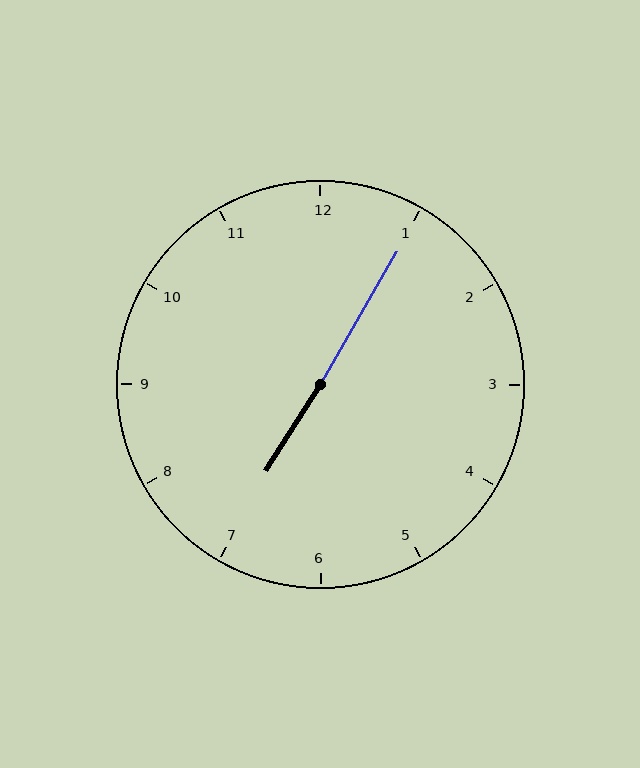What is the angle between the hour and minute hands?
Approximately 178 degrees.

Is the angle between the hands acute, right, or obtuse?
It is obtuse.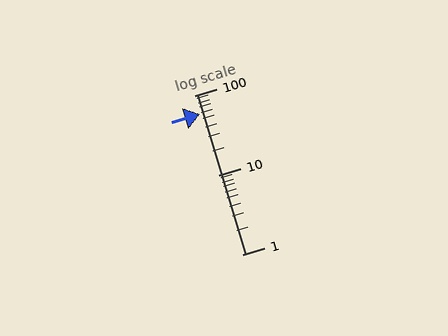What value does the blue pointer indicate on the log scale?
The pointer indicates approximately 59.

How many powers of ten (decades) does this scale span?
The scale spans 2 decades, from 1 to 100.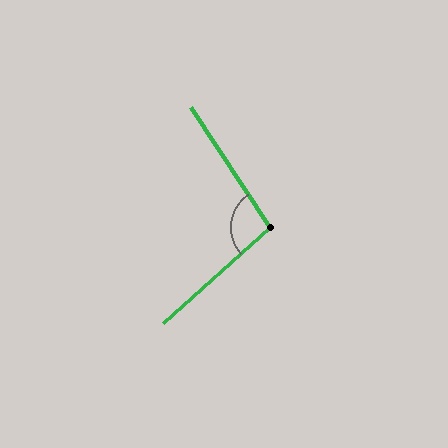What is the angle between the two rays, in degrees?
Approximately 98 degrees.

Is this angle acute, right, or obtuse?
It is obtuse.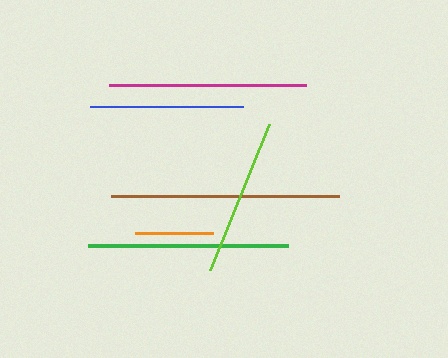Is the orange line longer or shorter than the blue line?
The blue line is longer than the orange line.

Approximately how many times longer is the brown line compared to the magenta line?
The brown line is approximately 1.2 times the length of the magenta line.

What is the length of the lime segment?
The lime segment is approximately 158 pixels long.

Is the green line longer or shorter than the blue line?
The green line is longer than the blue line.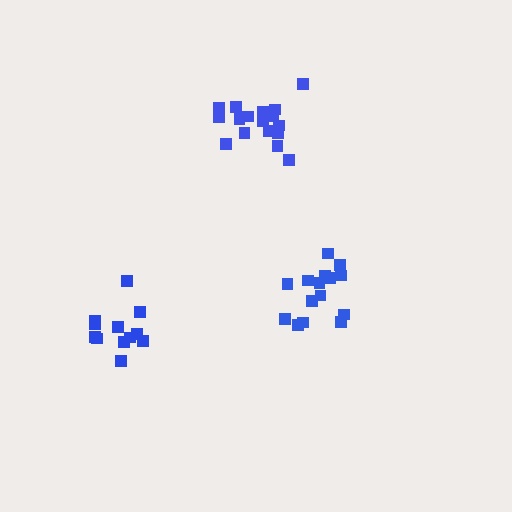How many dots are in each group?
Group 1: 15 dots, Group 2: 13 dots, Group 3: 17 dots (45 total).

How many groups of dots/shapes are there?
There are 3 groups.